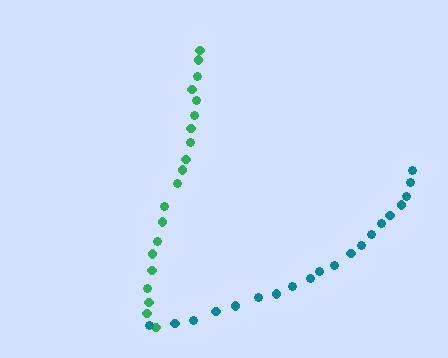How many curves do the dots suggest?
There are 2 distinct paths.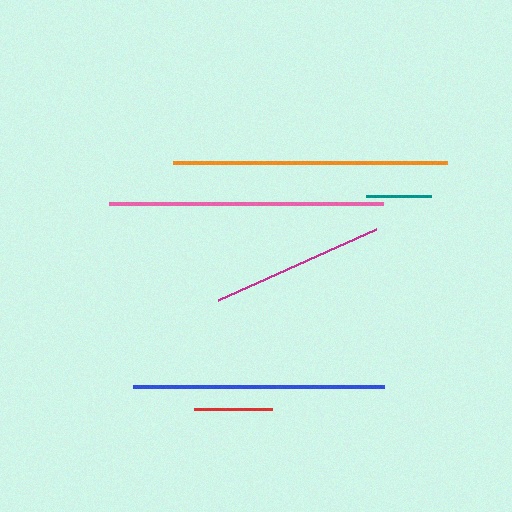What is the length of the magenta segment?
The magenta segment is approximately 173 pixels long.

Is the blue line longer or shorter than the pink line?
The pink line is longer than the blue line.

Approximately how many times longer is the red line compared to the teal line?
The red line is approximately 1.2 times the length of the teal line.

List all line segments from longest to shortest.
From longest to shortest: orange, pink, blue, magenta, red, teal.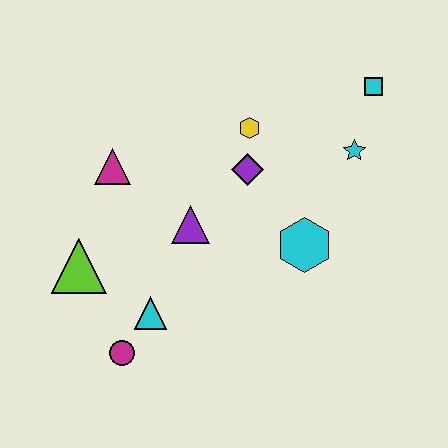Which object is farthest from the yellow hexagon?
The magenta circle is farthest from the yellow hexagon.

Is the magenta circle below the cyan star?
Yes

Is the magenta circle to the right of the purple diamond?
No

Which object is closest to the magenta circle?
The cyan triangle is closest to the magenta circle.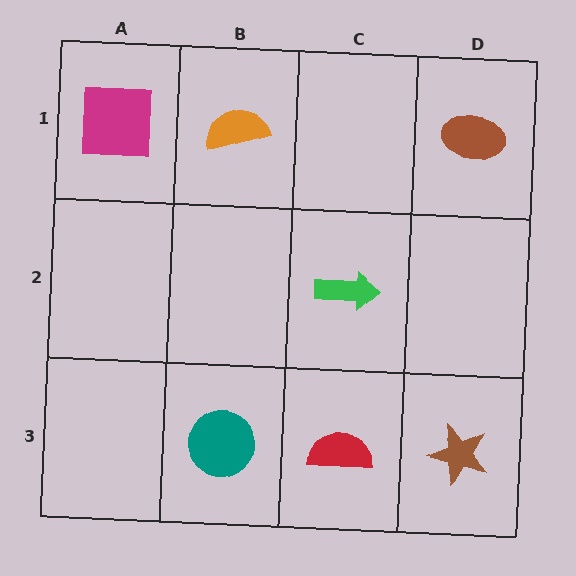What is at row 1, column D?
A brown ellipse.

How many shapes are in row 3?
3 shapes.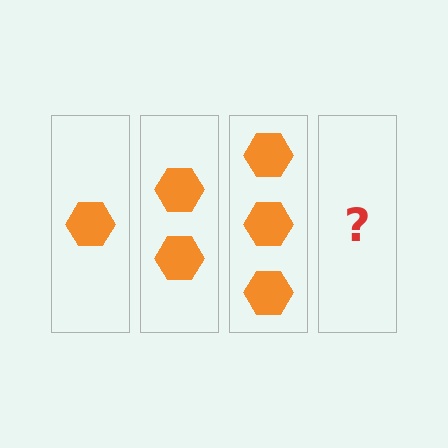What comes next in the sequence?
The next element should be 4 hexagons.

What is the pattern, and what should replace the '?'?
The pattern is that each step adds one more hexagon. The '?' should be 4 hexagons.